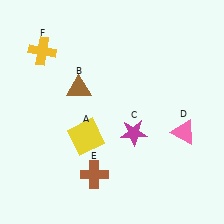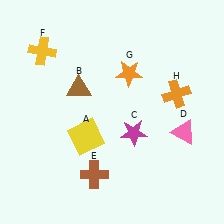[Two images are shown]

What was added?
An orange star (G), an orange cross (H) were added in Image 2.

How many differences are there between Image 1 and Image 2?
There are 2 differences between the two images.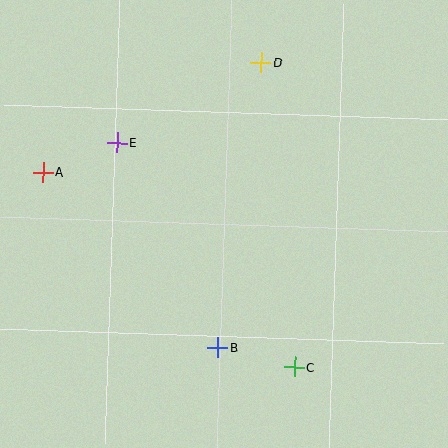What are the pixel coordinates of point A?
Point A is at (43, 172).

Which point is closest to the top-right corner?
Point D is closest to the top-right corner.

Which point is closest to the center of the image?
Point B at (218, 348) is closest to the center.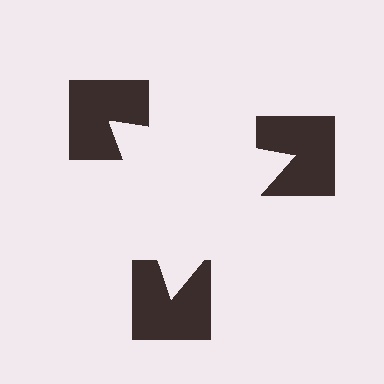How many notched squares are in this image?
There are 3 — one at each vertex of the illusory triangle.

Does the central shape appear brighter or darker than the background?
It typically appears slightly brighter than the background, even though no actual brightness change is drawn.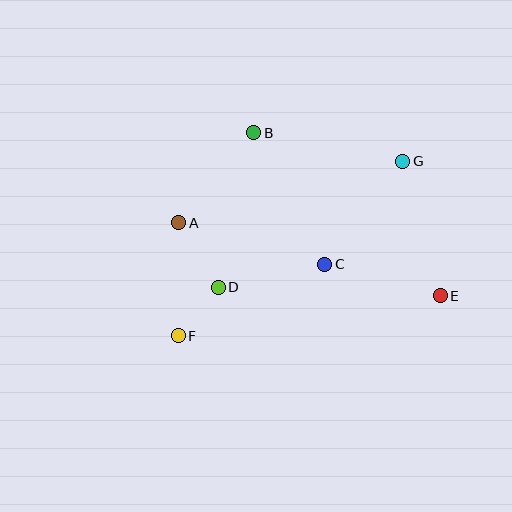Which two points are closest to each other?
Points D and F are closest to each other.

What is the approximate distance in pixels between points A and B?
The distance between A and B is approximately 117 pixels.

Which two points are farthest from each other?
Points F and G are farthest from each other.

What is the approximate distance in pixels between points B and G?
The distance between B and G is approximately 152 pixels.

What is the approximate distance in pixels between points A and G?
The distance between A and G is approximately 232 pixels.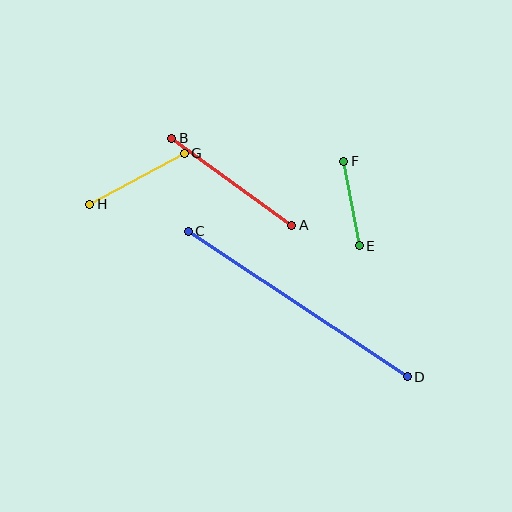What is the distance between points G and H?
The distance is approximately 107 pixels.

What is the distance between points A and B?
The distance is approximately 148 pixels.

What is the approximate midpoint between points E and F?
The midpoint is at approximately (351, 204) pixels.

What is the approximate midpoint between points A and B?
The midpoint is at approximately (232, 182) pixels.